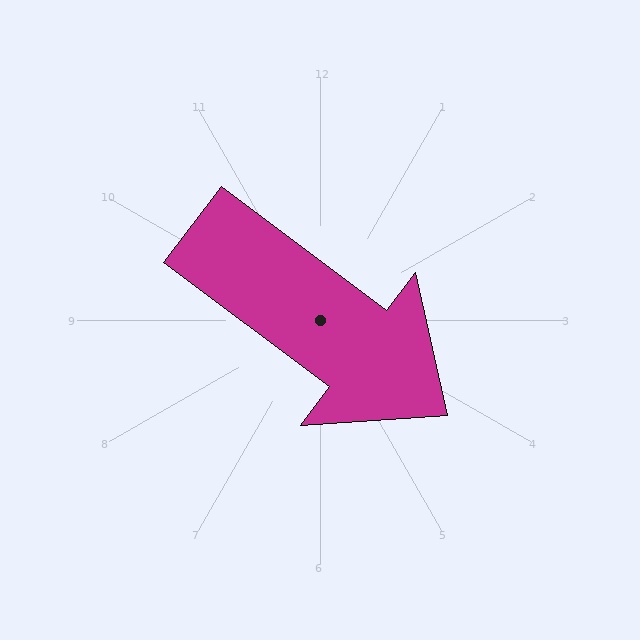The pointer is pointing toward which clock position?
Roughly 4 o'clock.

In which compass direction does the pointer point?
Southeast.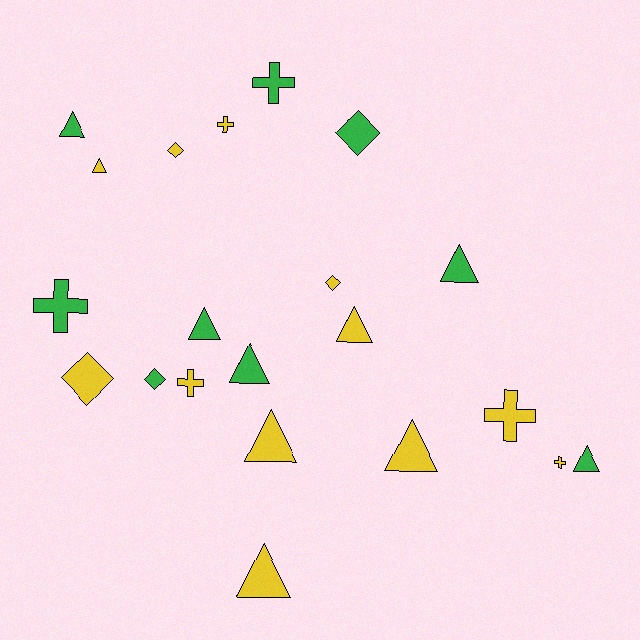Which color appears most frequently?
Yellow, with 12 objects.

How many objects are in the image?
There are 21 objects.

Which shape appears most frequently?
Triangle, with 10 objects.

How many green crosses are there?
There are 2 green crosses.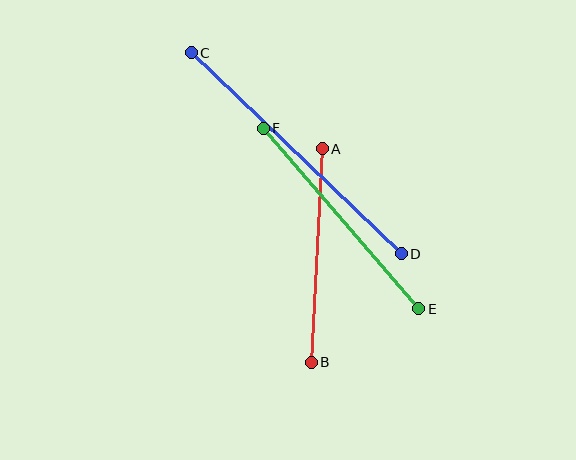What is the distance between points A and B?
The distance is approximately 214 pixels.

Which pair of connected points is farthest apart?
Points C and D are farthest apart.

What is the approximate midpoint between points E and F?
The midpoint is at approximately (341, 219) pixels.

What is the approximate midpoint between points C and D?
The midpoint is at approximately (296, 153) pixels.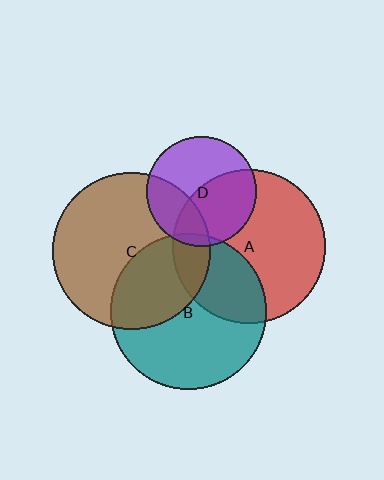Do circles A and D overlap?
Yes.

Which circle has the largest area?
Circle C (brown).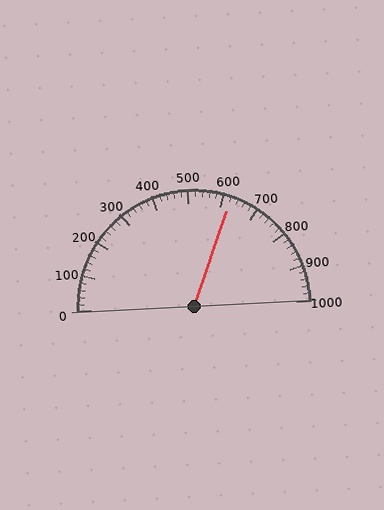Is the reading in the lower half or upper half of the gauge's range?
The reading is in the upper half of the range (0 to 1000).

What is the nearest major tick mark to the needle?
The nearest major tick mark is 600.